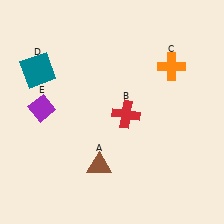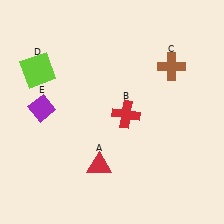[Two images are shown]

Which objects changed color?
A changed from brown to red. C changed from orange to brown. D changed from teal to lime.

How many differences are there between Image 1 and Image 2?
There are 3 differences between the two images.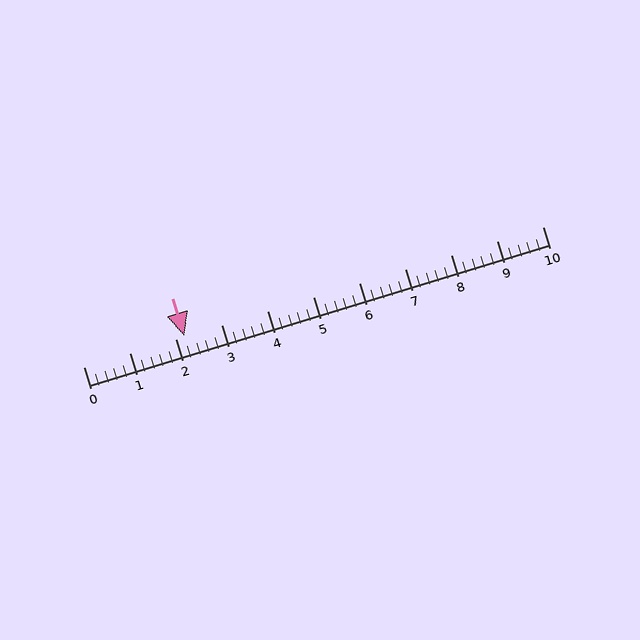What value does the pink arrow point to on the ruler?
The pink arrow points to approximately 2.2.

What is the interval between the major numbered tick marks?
The major tick marks are spaced 1 units apart.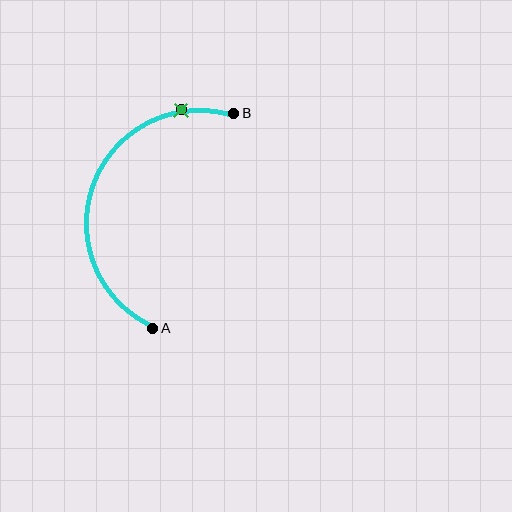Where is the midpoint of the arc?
The arc midpoint is the point on the curve farthest from the straight line joining A and B. It sits to the left of that line.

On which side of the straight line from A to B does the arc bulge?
The arc bulges to the left of the straight line connecting A and B.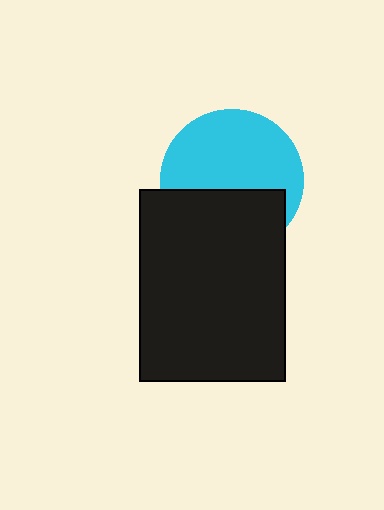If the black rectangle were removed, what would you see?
You would see the complete cyan circle.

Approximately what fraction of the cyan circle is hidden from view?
Roughly 39% of the cyan circle is hidden behind the black rectangle.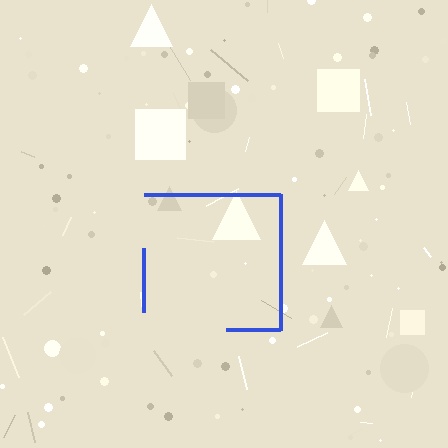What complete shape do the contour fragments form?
The contour fragments form a square.